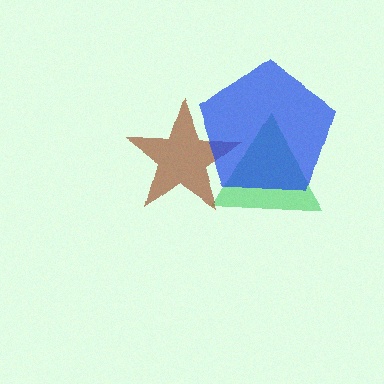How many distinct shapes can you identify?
There are 3 distinct shapes: a green triangle, a brown star, a blue pentagon.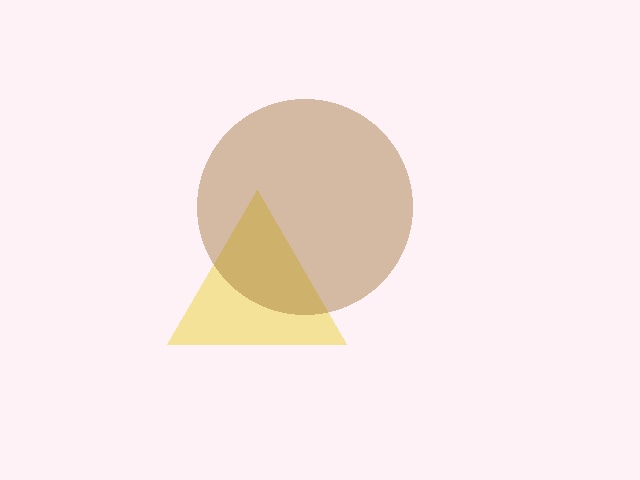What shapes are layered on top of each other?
The layered shapes are: a yellow triangle, a brown circle.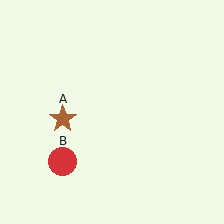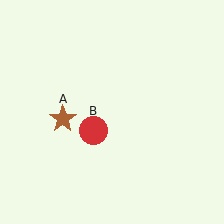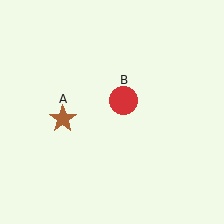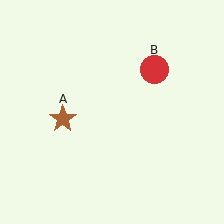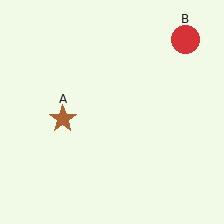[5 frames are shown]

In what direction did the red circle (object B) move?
The red circle (object B) moved up and to the right.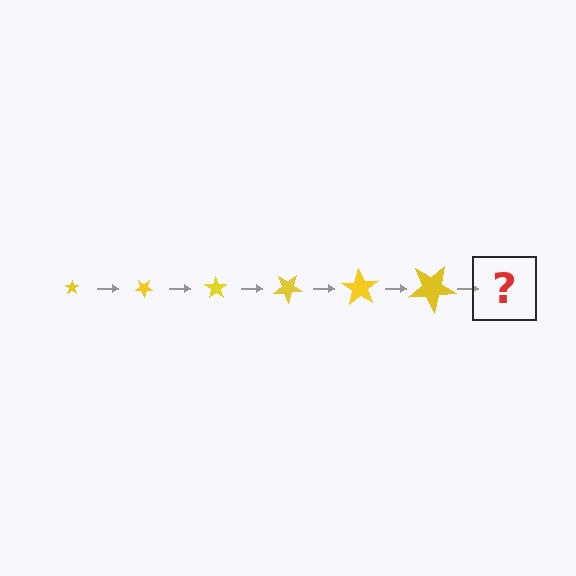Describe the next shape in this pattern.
It should be a star, larger than the previous one and rotated 210 degrees from the start.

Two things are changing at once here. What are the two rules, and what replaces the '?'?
The two rules are that the star grows larger each step and it rotates 35 degrees each step. The '?' should be a star, larger than the previous one and rotated 210 degrees from the start.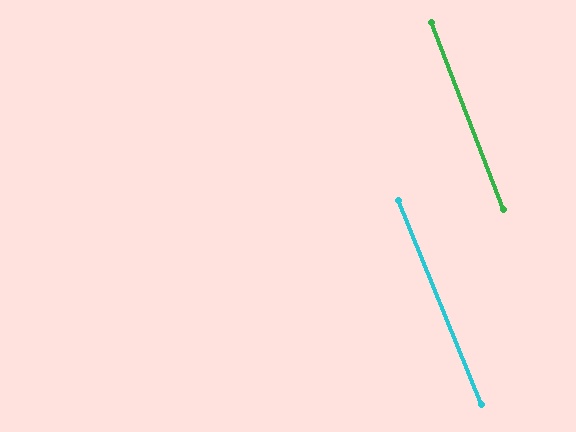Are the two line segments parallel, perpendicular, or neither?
Parallel — their directions differ by only 1.1°.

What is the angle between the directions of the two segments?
Approximately 1 degree.